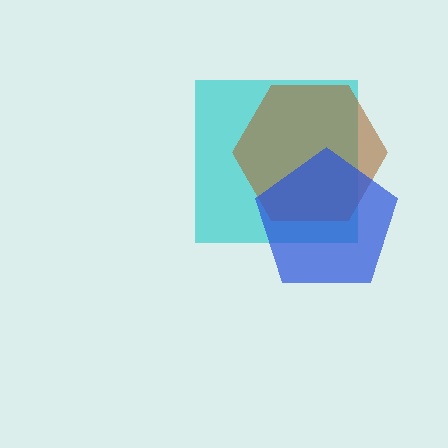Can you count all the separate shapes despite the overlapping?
Yes, there are 3 separate shapes.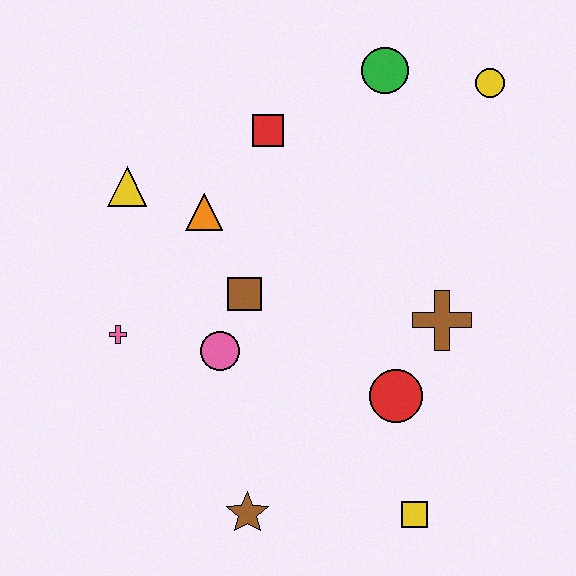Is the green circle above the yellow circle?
Yes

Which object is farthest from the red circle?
The yellow triangle is farthest from the red circle.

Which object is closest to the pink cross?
The pink circle is closest to the pink cross.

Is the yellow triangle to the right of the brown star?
No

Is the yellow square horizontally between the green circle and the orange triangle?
No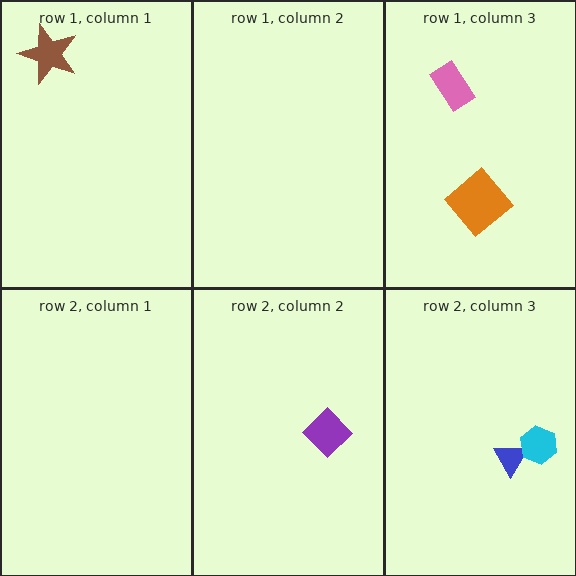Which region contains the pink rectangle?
The row 1, column 3 region.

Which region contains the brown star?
The row 1, column 1 region.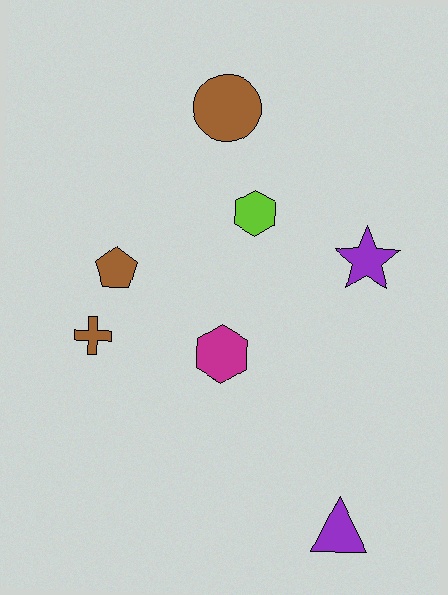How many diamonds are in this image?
There are no diamonds.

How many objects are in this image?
There are 7 objects.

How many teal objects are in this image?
There are no teal objects.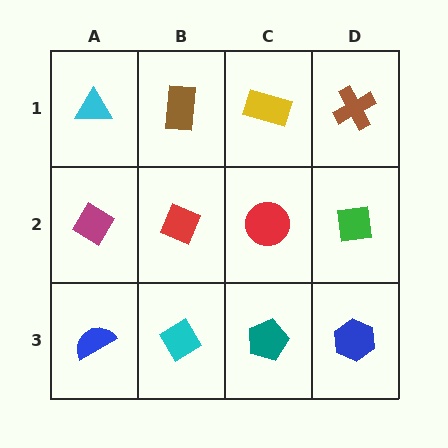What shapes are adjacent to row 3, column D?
A green square (row 2, column D), a teal pentagon (row 3, column C).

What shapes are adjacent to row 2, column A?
A cyan triangle (row 1, column A), a blue semicircle (row 3, column A), a red diamond (row 2, column B).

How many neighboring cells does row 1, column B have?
3.